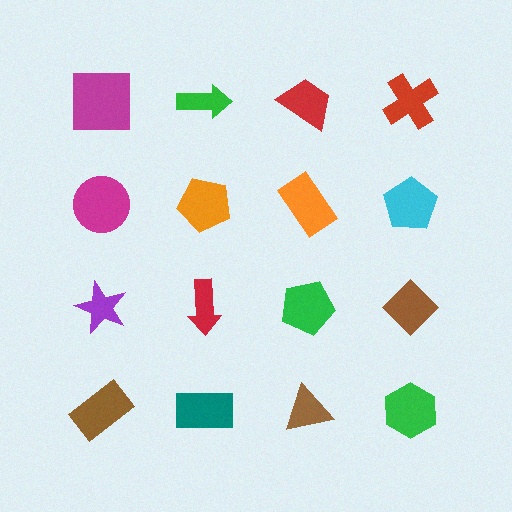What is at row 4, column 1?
A brown rectangle.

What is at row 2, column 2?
An orange pentagon.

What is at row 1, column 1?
A magenta square.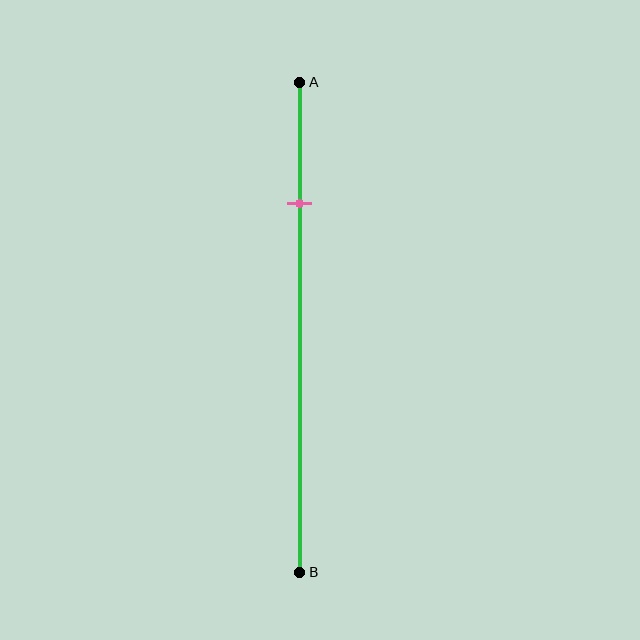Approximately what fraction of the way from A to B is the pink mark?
The pink mark is approximately 25% of the way from A to B.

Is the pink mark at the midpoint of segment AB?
No, the mark is at about 25% from A, not at the 50% midpoint.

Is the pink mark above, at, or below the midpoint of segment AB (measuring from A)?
The pink mark is above the midpoint of segment AB.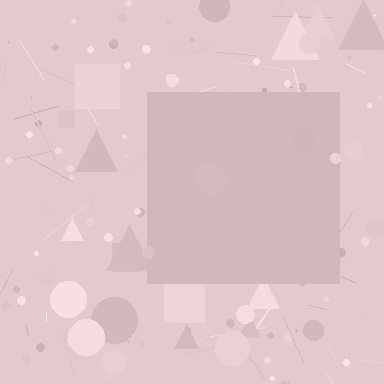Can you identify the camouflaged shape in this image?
The camouflaged shape is a square.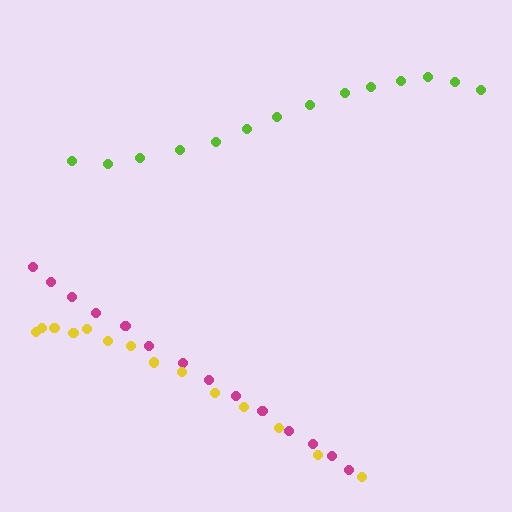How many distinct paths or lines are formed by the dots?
There are 3 distinct paths.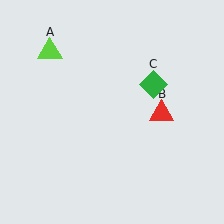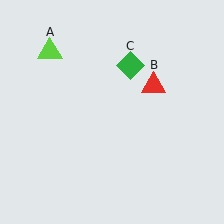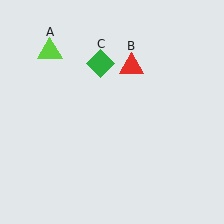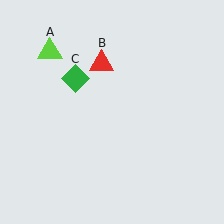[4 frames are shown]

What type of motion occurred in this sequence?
The red triangle (object B), green diamond (object C) rotated counterclockwise around the center of the scene.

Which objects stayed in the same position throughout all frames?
Lime triangle (object A) remained stationary.